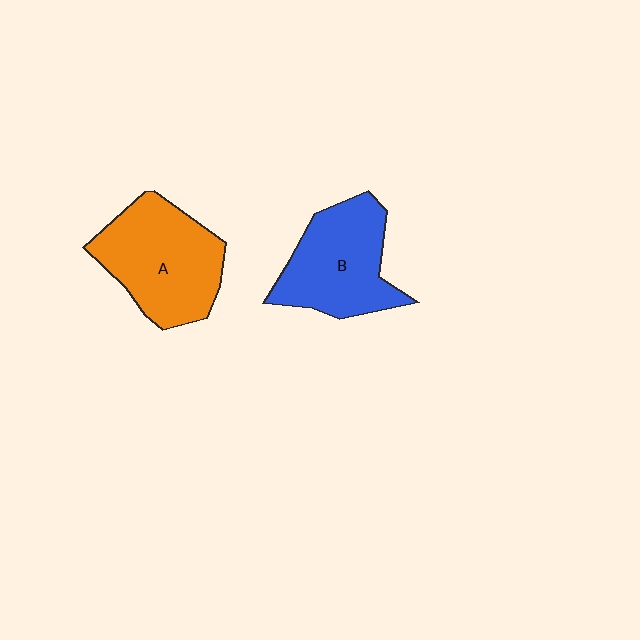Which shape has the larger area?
Shape A (orange).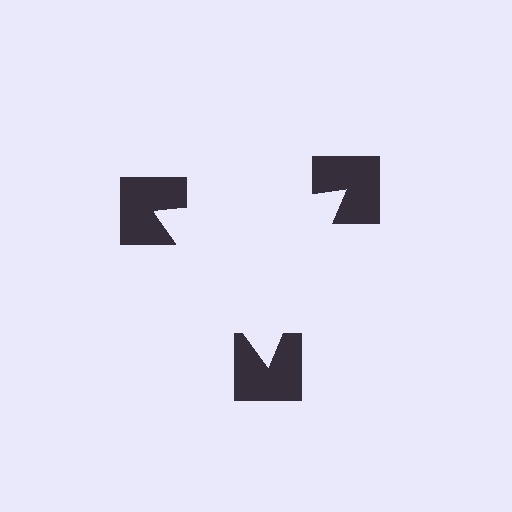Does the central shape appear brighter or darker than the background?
It typically appears slightly brighter than the background, even though no actual brightness change is drawn.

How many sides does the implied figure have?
3 sides.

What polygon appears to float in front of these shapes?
An illusory triangle — its edges are inferred from the aligned wedge cuts in the notched squares, not physically drawn.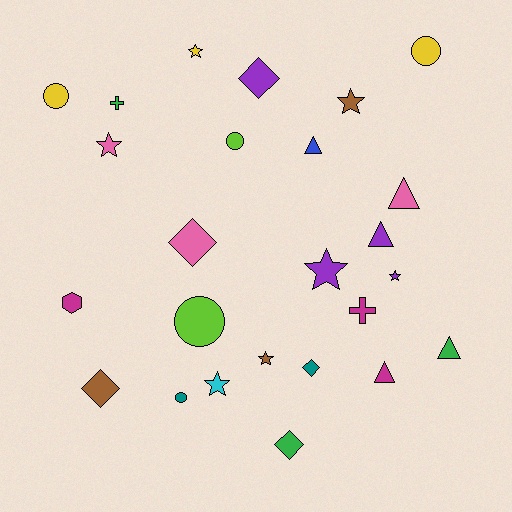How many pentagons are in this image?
There are no pentagons.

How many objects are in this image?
There are 25 objects.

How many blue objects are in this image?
There is 1 blue object.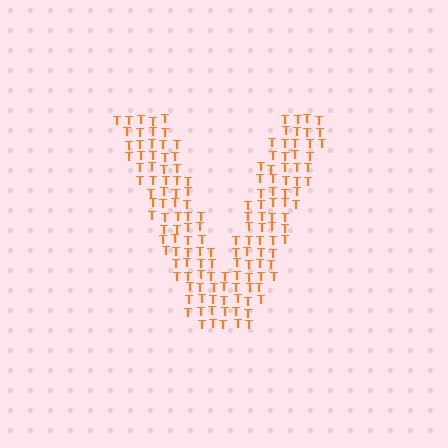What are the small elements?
The small elements are letter T's.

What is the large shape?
The large shape is the letter V.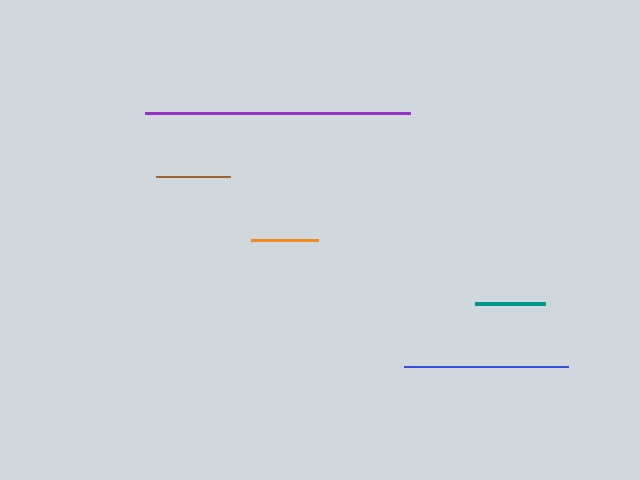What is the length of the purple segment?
The purple segment is approximately 265 pixels long.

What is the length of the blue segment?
The blue segment is approximately 165 pixels long.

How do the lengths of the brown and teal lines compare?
The brown and teal lines are approximately the same length.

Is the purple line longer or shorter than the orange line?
The purple line is longer than the orange line.